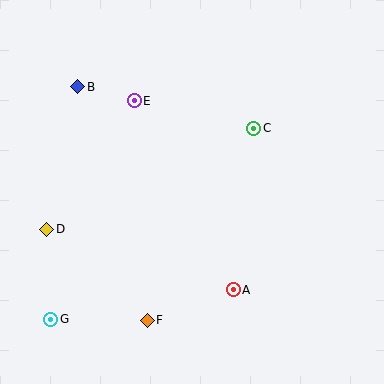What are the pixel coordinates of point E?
Point E is at (134, 101).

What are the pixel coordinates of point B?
Point B is at (78, 87).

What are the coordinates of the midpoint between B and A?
The midpoint between B and A is at (155, 188).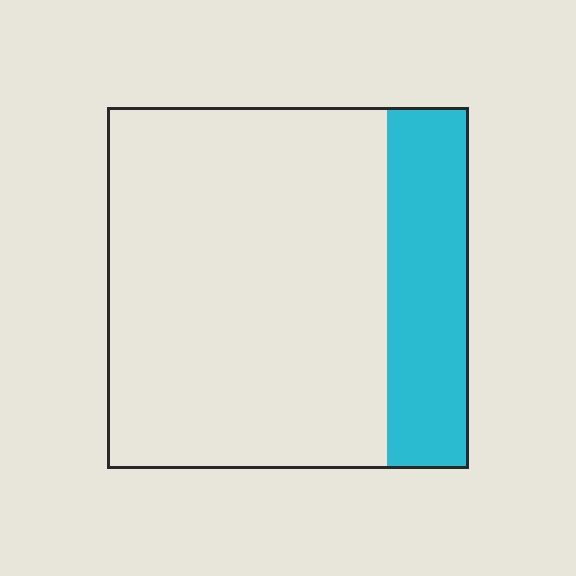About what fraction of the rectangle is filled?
About one quarter (1/4).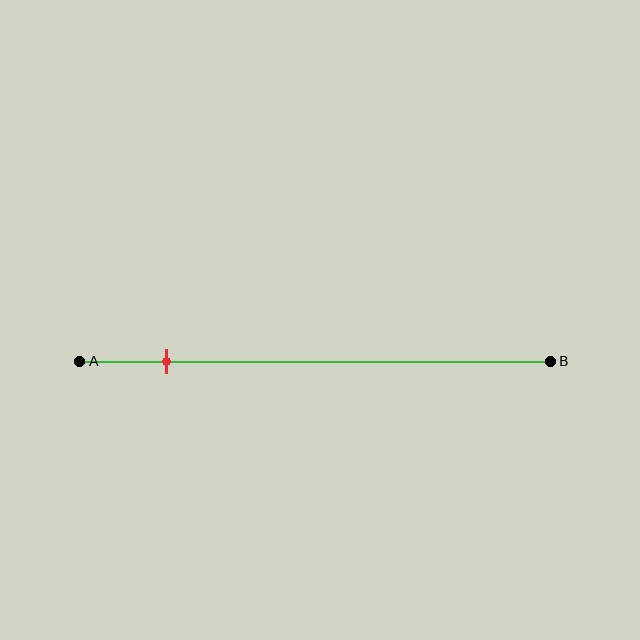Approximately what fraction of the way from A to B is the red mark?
The red mark is approximately 20% of the way from A to B.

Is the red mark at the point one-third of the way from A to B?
No, the mark is at about 20% from A, not at the 33% one-third point.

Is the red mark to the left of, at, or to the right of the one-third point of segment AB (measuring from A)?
The red mark is to the left of the one-third point of segment AB.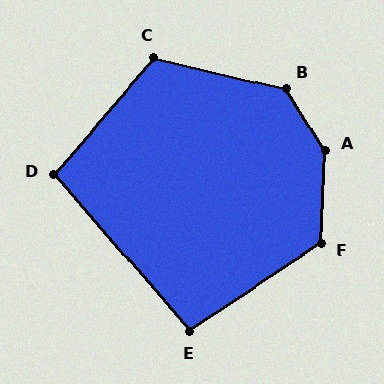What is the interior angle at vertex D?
Approximately 99 degrees (obtuse).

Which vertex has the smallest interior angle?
E, at approximately 97 degrees.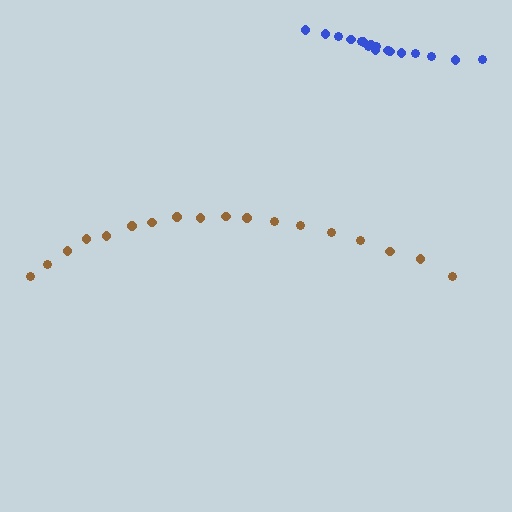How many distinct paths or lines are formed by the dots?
There are 2 distinct paths.